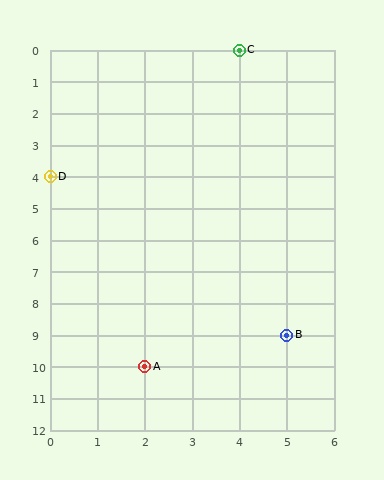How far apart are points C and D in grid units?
Points C and D are 4 columns and 4 rows apart (about 5.7 grid units diagonally).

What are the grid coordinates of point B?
Point B is at grid coordinates (5, 9).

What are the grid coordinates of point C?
Point C is at grid coordinates (4, 0).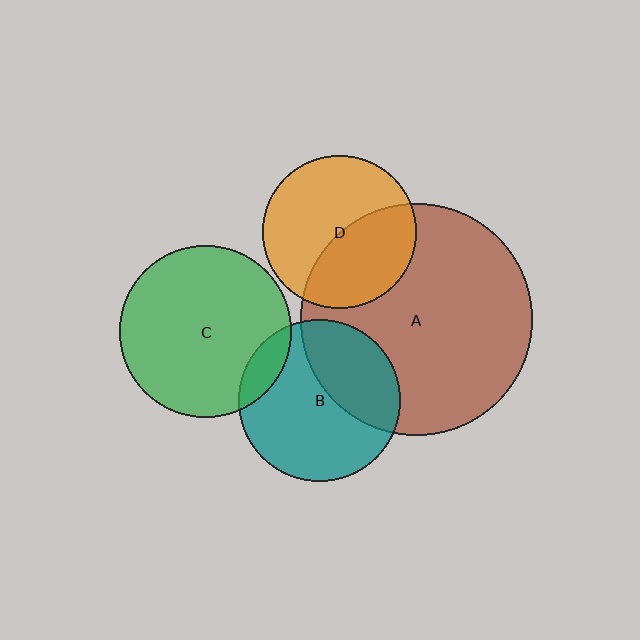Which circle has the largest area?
Circle A (brown).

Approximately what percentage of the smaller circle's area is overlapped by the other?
Approximately 40%.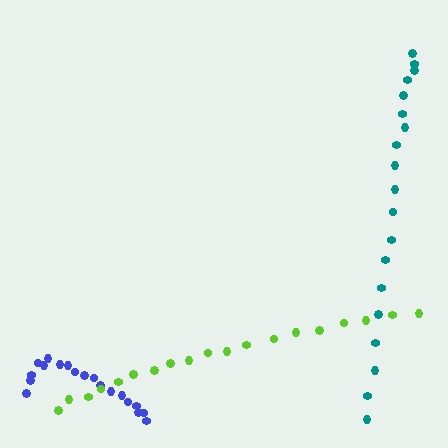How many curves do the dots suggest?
There are 3 distinct paths.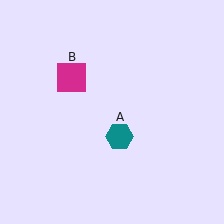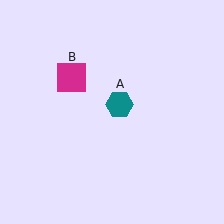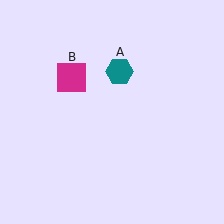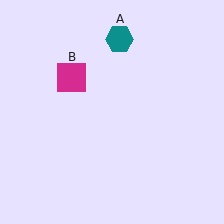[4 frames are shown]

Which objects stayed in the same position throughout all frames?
Magenta square (object B) remained stationary.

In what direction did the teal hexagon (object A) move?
The teal hexagon (object A) moved up.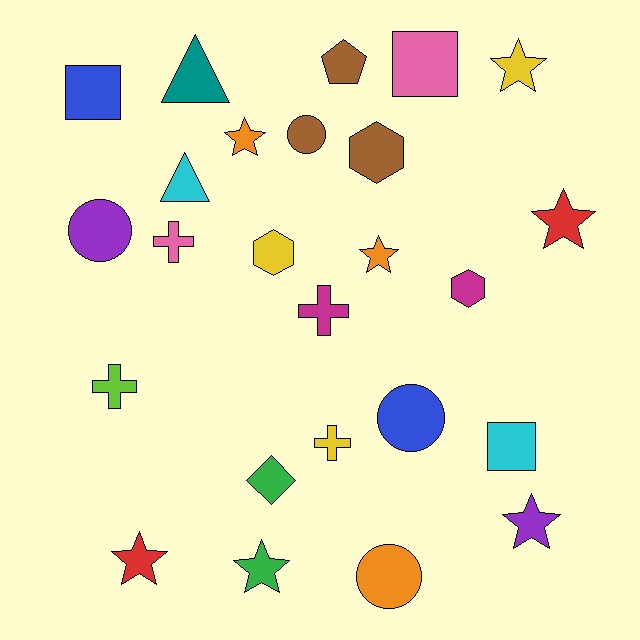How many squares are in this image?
There are 3 squares.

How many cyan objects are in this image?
There are 2 cyan objects.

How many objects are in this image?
There are 25 objects.